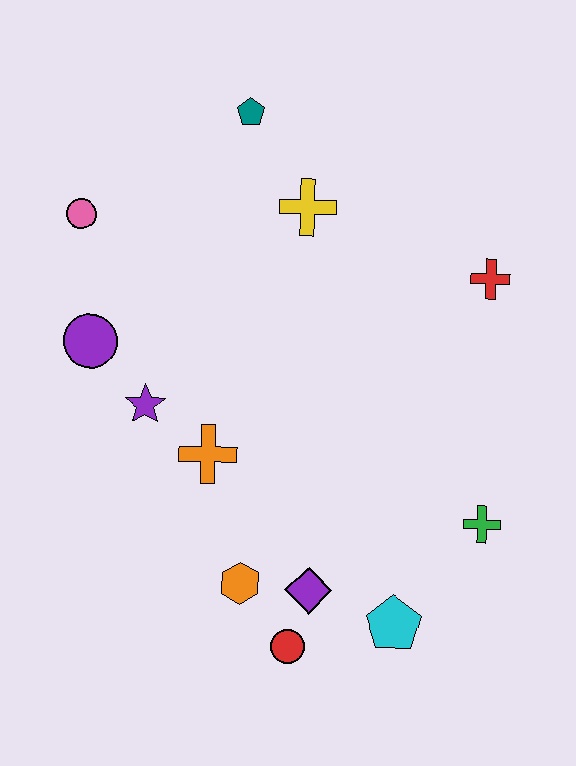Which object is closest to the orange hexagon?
The purple diamond is closest to the orange hexagon.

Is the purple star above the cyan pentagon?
Yes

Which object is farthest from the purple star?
The red cross is farthest from the purple star.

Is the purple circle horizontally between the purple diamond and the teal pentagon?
No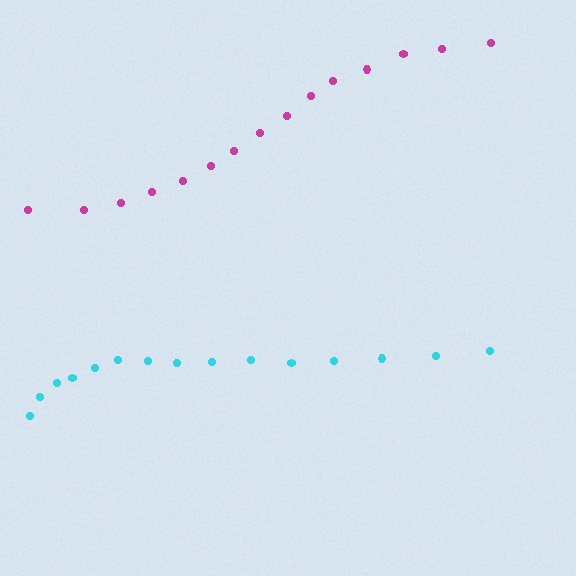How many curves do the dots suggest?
There are 2 distinct paths.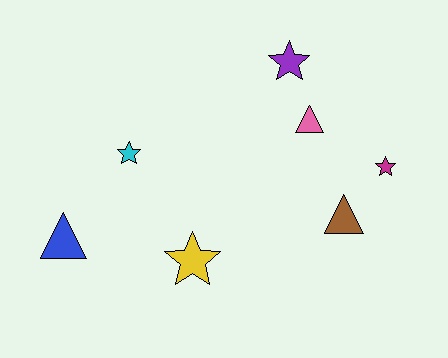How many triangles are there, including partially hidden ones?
There are 3 triangles.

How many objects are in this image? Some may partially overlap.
There are 7 objects.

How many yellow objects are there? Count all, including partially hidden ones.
There is 1 yellow object.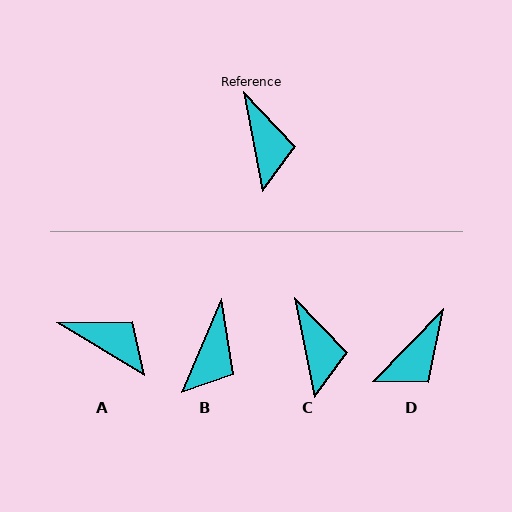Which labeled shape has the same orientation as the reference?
C.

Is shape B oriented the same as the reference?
No, it is off by about 34 degrees.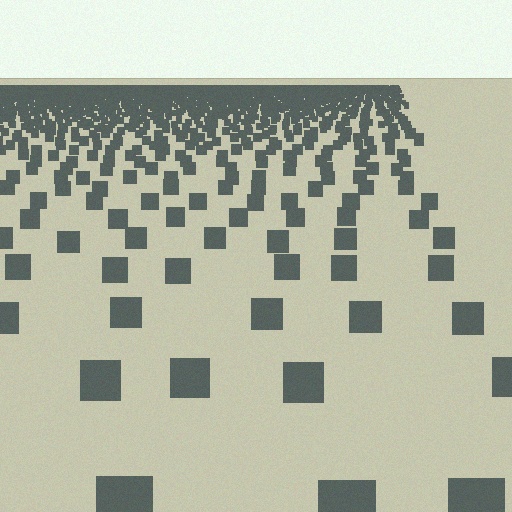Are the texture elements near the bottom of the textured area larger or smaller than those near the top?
Larger. Near the bottom, elements are closer to the viewer and appear at a bigger on-screen size.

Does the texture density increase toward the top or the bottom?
Density increases toward the top.